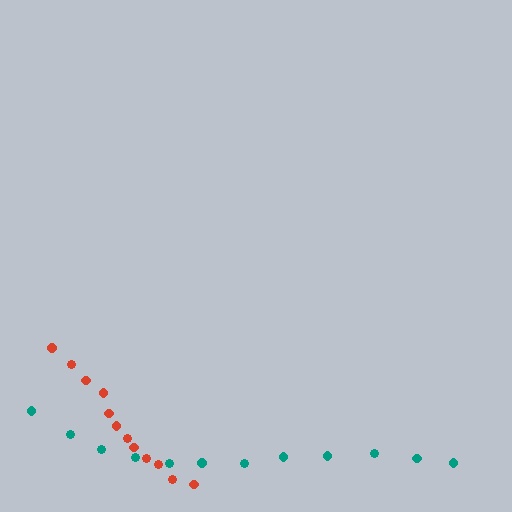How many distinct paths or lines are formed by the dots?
There are 2 distinct paths.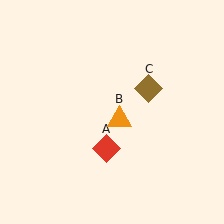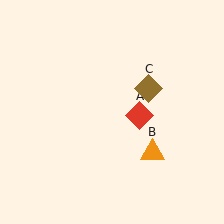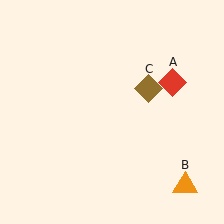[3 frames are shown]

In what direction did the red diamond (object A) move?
The red diamond (object A) moved up and to the right.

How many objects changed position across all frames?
2 objects changed position: red diamond (object A), orange triangle (object B).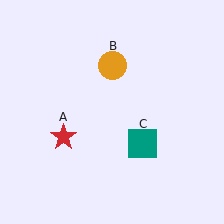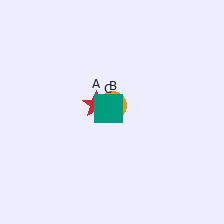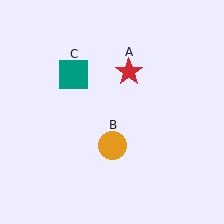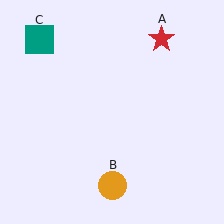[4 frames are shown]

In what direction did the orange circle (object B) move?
The orange circle (object B) moved down.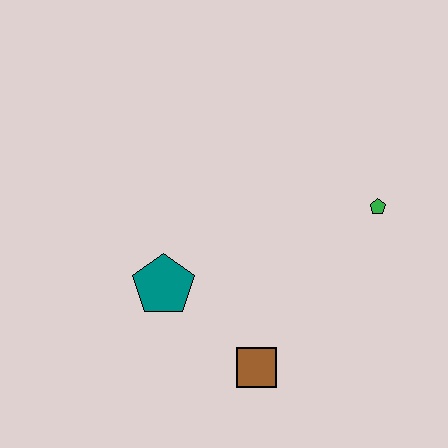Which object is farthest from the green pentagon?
The teal pentagon is farthest from the green pentagon.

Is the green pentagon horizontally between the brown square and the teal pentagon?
No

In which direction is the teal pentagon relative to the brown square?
The teal pentagon is to the left of the brown square.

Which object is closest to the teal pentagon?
The brown square is closest to the teal pentagon.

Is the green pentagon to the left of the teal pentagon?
No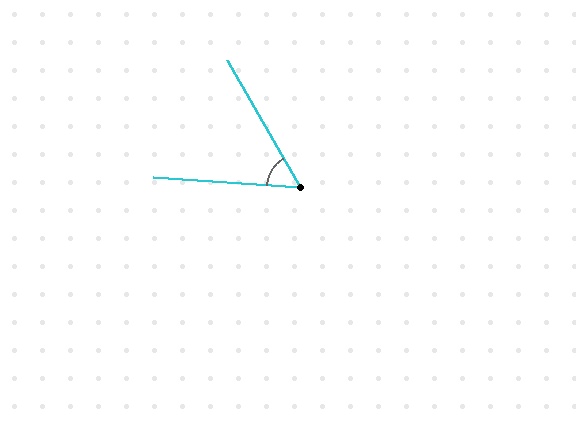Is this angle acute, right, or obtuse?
It is acute.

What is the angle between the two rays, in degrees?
Approximately 56 degrees.